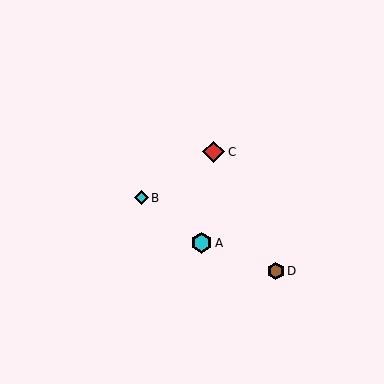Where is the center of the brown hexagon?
The center of the brown hexagon is at (276, 271).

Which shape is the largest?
The red diamond (labeled C) is the largest.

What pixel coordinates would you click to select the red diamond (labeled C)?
Click at (214, 152) to select the red diamond C.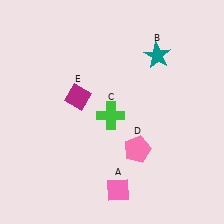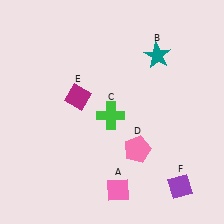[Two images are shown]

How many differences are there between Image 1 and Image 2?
There is 1 difference between the two images.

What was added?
A purple diamond (F) was added in Image 2.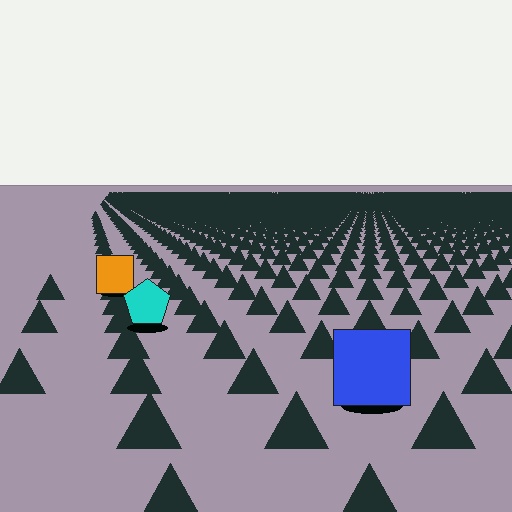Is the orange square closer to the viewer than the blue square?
No. The blue square is closer — you can tell from the texture gradient: the ground texture is coarser near it.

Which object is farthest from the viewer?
The orange square is farthest from the viewer. It appears smaller and the ground texture around it is denser.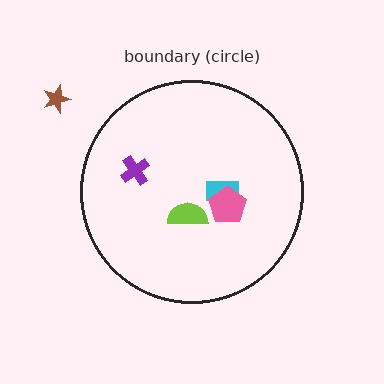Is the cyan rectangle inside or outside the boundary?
Inside.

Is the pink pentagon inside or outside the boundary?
Inside.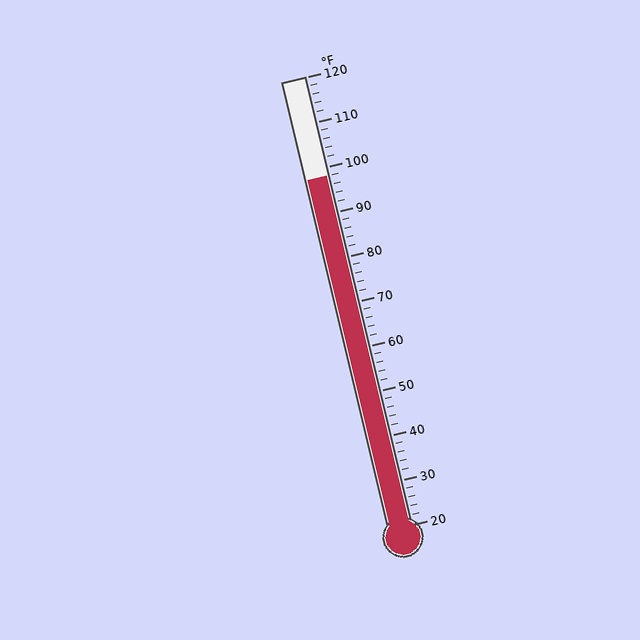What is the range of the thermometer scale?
The thermometer scale ranges from 20°F to 120°F.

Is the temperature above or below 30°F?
The temperature is above 30°F.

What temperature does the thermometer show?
The thermometer shows approximately 98°F.